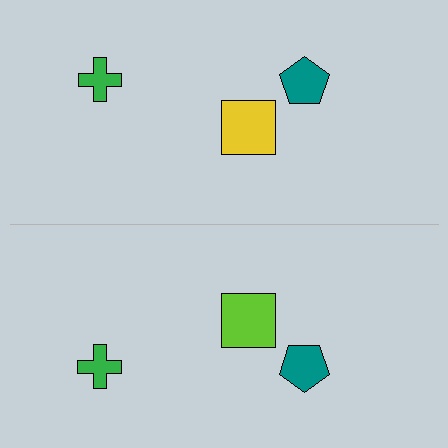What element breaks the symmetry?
The lime square on the bottom side breaks the symmetry — its mirror counterpart is yellow.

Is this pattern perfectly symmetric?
No, the pattern is not perfectly symmetric. The lime square on the bottom side breaks the symmetry — its mirror counterpart is yellow.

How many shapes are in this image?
There are 6 shapes in this image.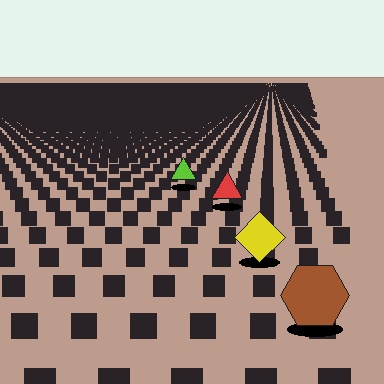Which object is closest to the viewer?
The brown hexagon is closest. The texture marks near it are larger and more spread out.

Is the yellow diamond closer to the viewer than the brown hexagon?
No. The brown hexagon is closer — you can tell from the texture gradient: the ground texture is coarser near it.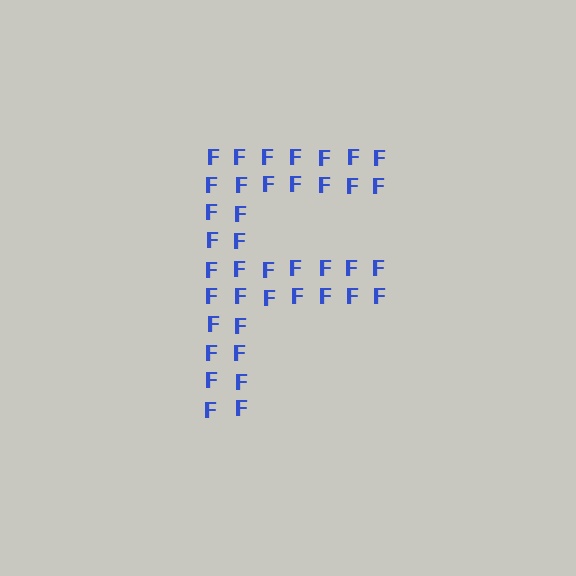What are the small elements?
The small elements are letter F's.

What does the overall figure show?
The overall figure shows the letter F.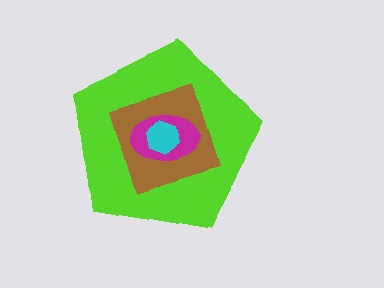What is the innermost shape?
The cyan hexagon.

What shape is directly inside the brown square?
The magenta ellipse.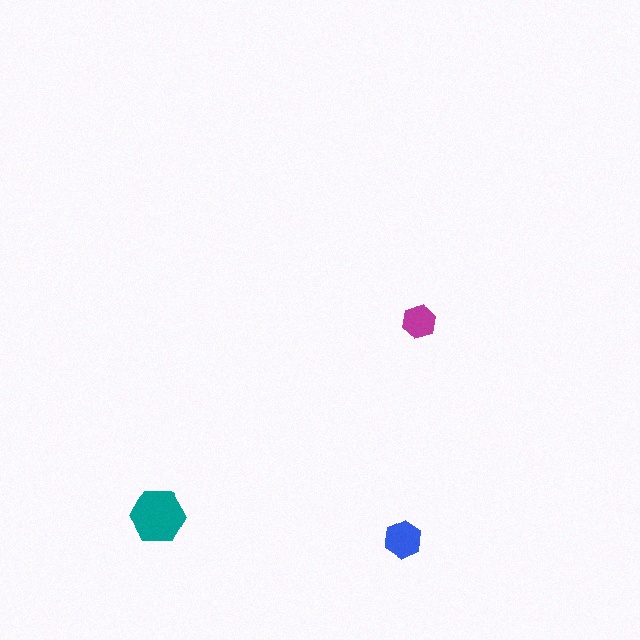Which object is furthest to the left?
The teal hexagon is leftmost.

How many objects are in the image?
There are 3 objects in the image.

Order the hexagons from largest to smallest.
the teal one, the blue one, the magenta one.